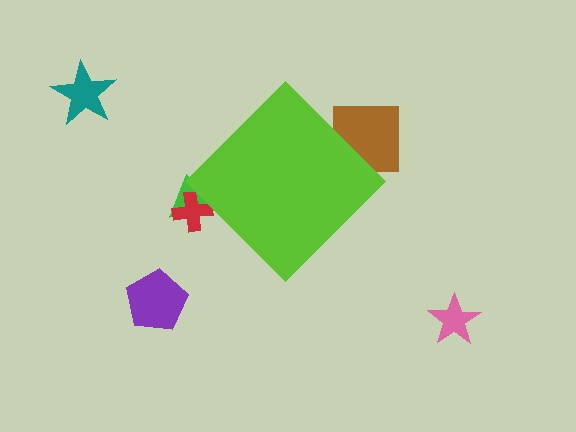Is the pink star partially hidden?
No, the pink star is fully visible.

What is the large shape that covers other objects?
A lime diamond.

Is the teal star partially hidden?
No, the teal star is fully visible.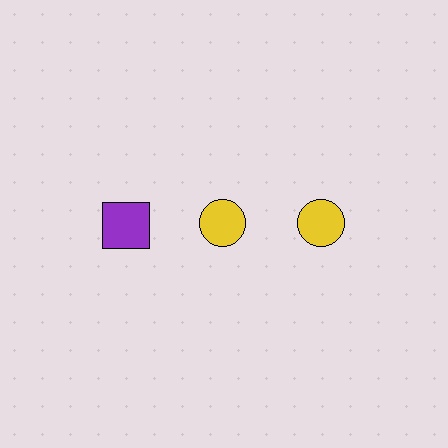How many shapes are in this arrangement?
There are 3 shapes arranged in a grid pattern.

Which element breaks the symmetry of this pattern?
The purple square in the top row, leftmost column breaks the symmetry. All other shapes are yellow circles.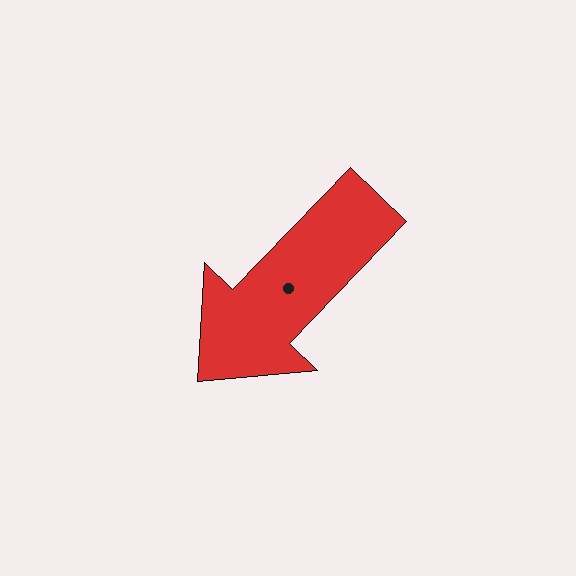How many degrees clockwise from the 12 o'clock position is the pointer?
Approximately 224 degrees.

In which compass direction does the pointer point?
Southwest.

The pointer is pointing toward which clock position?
Roughly 7 o'clock.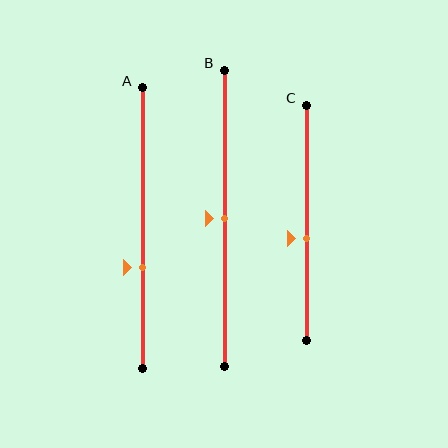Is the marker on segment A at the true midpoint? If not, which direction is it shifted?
No, the marker on segment A is shifted downward by about 14% of the segment length.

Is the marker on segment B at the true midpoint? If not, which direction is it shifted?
Yes, the marker on segment B is at the true midpoint.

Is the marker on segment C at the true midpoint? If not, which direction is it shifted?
No, the marker on segment C is shifted downward by about 7% of the segment length.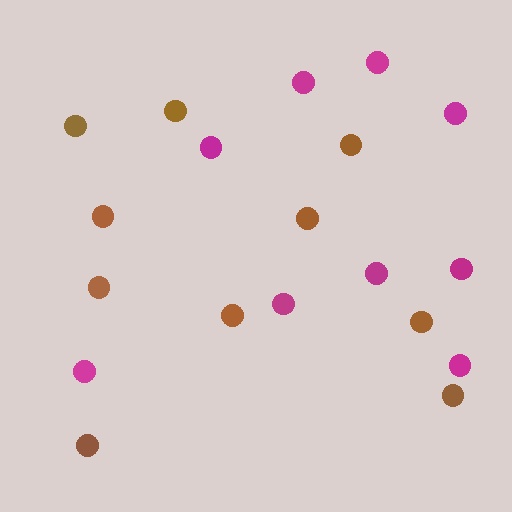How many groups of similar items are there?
There are 2 groups: one group of brown circles (10) and one group of magenta circles (9).